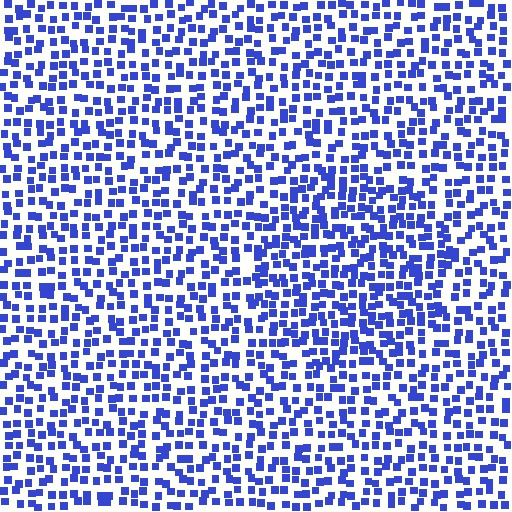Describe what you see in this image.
The image contains small blue elements arranged at two different densities. A circle-shaped region is visible where the elements are more densely packed than the surrounding area.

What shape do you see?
I see a circle.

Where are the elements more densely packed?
The elements are more densely packed inside the circle boundary.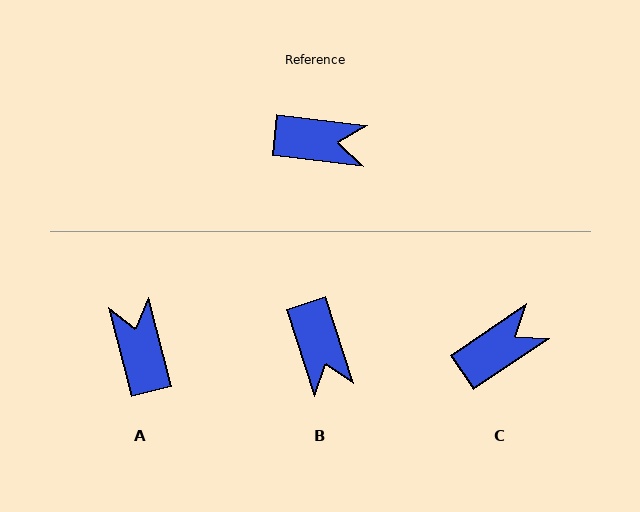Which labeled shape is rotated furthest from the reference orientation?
A, about 111 degrees away.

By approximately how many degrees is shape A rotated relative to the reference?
Approximately 111 degrees counter-clockwise.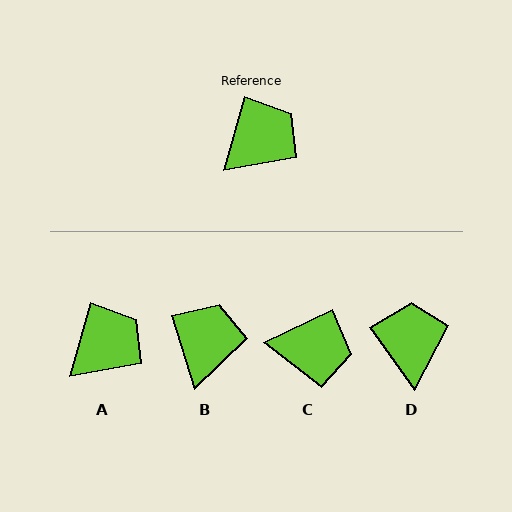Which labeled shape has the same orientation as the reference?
A.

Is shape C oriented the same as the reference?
No, it is off by about 48 degrees.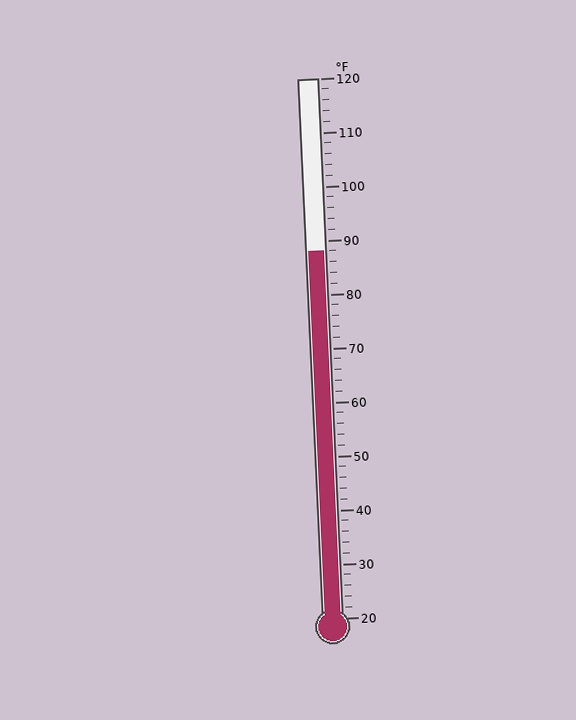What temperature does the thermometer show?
The thermometer shows approximately 88°F.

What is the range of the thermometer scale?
The thermometer scale ranges from 20°F to 120°F.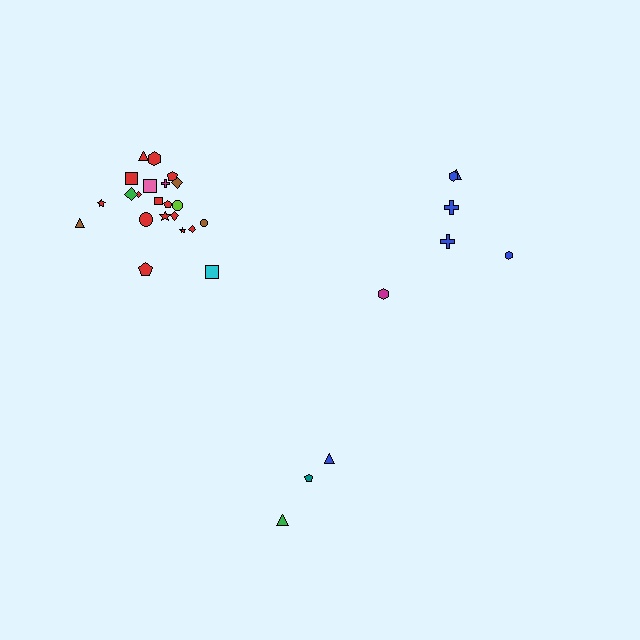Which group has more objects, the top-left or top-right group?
The top-left group.